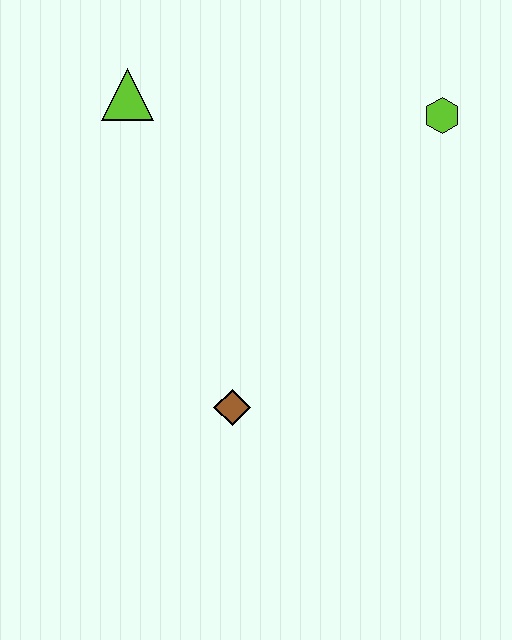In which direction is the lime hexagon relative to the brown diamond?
The lime hexagon is above the brown diamond.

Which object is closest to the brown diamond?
The lime triangle is closest to the brown diamond.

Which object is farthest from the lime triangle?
The brown diamond is farthest from the lime triangle.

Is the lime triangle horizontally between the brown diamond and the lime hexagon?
No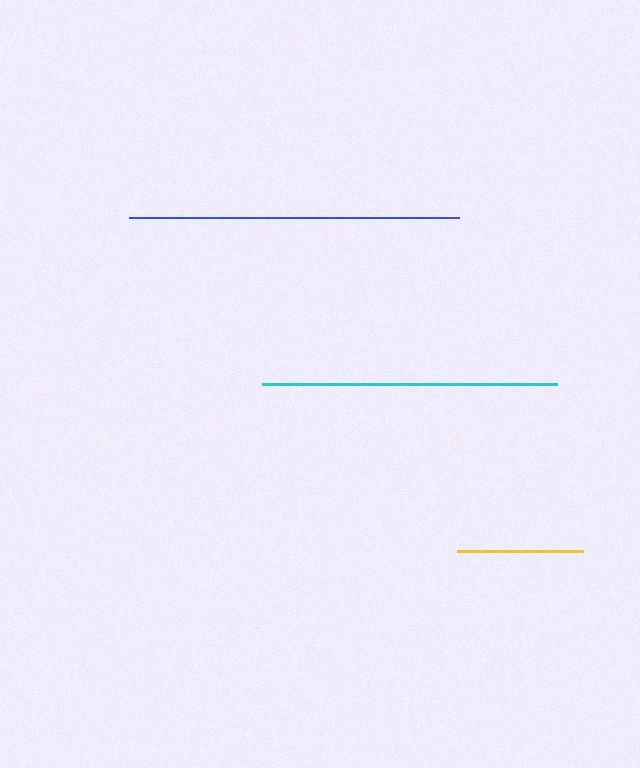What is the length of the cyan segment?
The cyan segment is approximately 294 pixels long.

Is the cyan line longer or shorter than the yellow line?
The cyan line is longer than the yellow line.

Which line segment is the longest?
The blue line is the longest at approximately 329 pixels.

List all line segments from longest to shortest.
From longest to shortest: blue, cyan, yellow.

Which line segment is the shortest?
The yellow line is the shortest at approximately 125 pixels.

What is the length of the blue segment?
The blue segment is approximately 329 pixels long.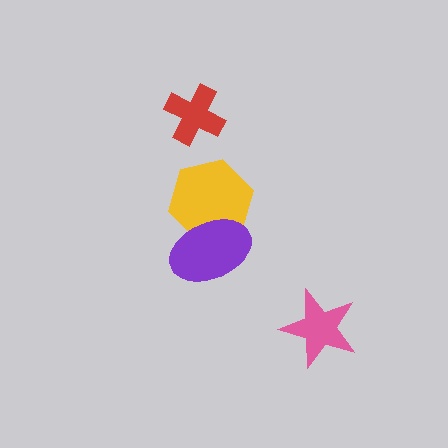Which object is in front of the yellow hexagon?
The purple ellipse is in front of the yellow hexagon.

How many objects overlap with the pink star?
0 objects overlap with the pink star.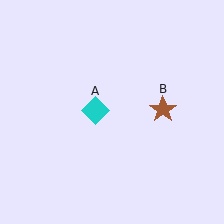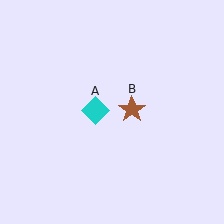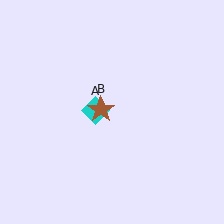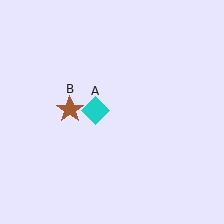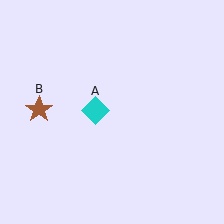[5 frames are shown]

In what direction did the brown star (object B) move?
The brown star (object B) moved left.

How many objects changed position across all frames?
1 object changed position: brown star (object B).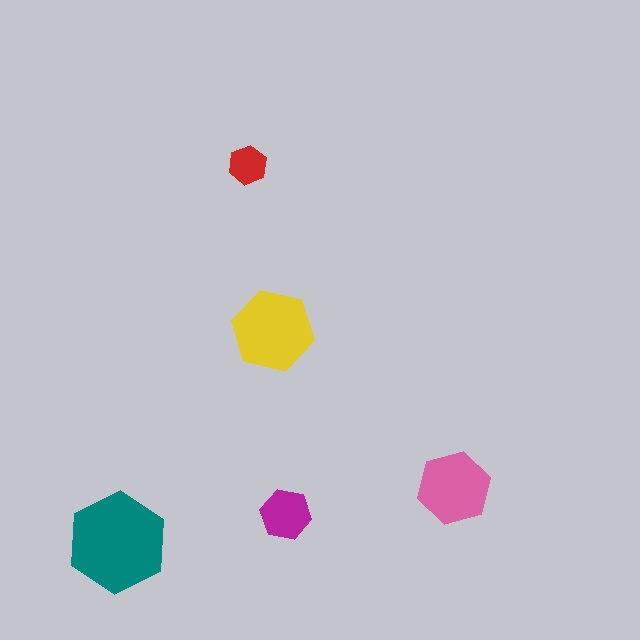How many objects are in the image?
There are 5 objects in the image.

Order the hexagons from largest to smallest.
the teal one, the yellow one, the pink one, the magenta one, the red one.